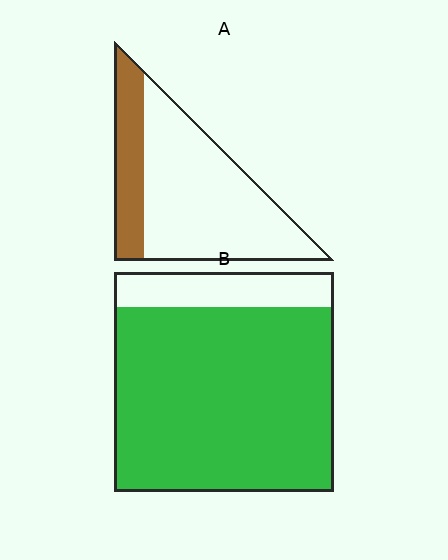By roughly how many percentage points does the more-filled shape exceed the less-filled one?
By roughly 60 percentage points (B over A).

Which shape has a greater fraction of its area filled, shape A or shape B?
Shape B.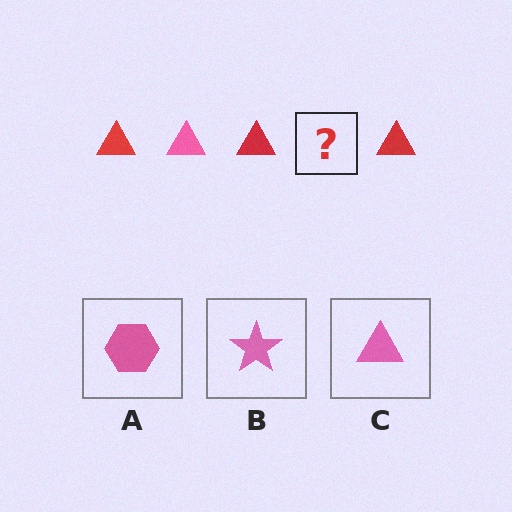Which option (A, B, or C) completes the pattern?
C.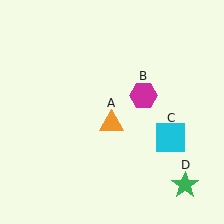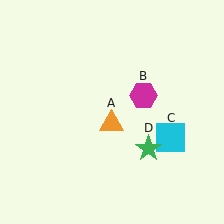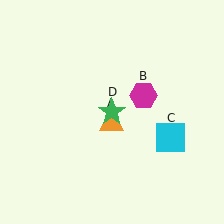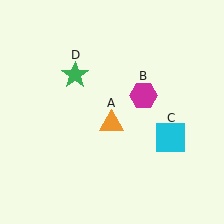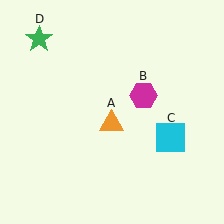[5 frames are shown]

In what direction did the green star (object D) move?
The green star (object D) moved up and to the left.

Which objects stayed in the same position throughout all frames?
Orange triangle (object A) and magenta hexagon (object B) and cyan square (object C) remained stationary.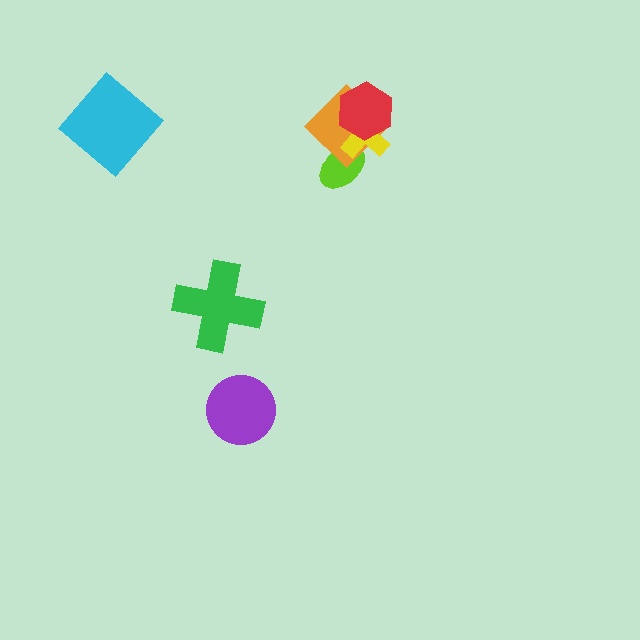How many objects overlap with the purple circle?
0 objects overlap with the purple circle.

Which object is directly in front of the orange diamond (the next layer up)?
The yellow cross is directly in front of the orange diamond.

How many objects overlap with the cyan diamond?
0 objects overlap with the cyan diamond.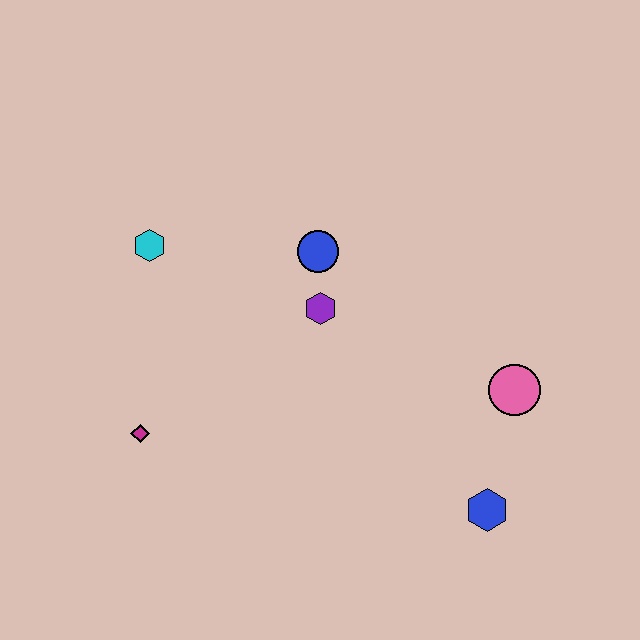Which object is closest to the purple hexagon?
The blue circle is closest to the purple hexagon.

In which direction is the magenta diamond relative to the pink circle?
The magenta diamond is to the left of the pink circle.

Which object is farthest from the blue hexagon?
The cyan hexagon is farthest from the blue hexagon.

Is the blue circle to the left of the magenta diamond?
No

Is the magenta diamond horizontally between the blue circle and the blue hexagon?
No